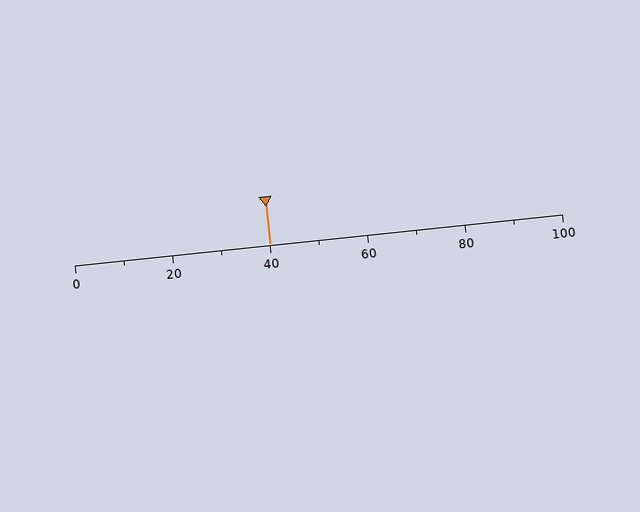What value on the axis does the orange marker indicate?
The marker indicates approximately 40.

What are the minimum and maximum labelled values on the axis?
The axis runs from 0 to 100.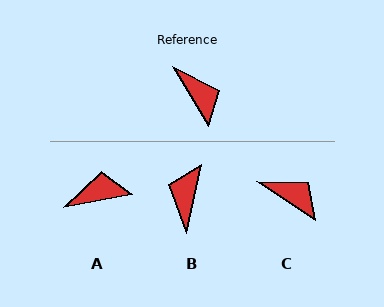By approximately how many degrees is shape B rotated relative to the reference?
Approximately 137 degrees counter-clockwise.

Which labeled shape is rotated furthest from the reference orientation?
B, about 137 degrees away.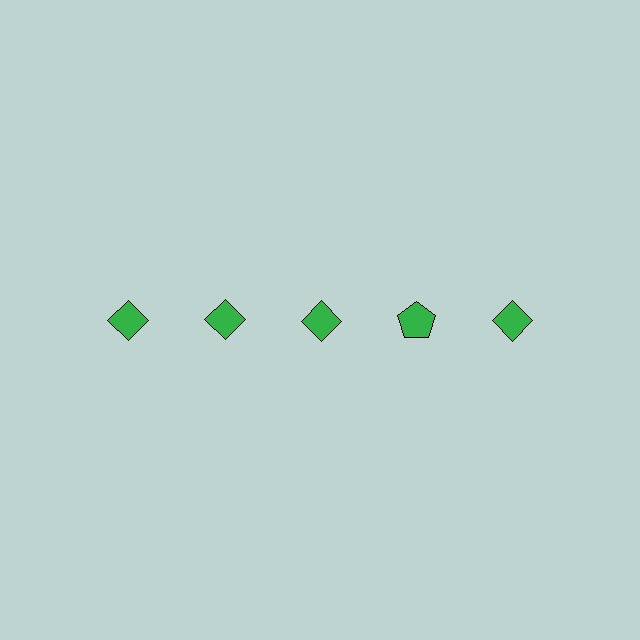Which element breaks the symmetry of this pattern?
The green pentagon in the top row, second from right column breaks the symmetry. All other shapes are green diamonds.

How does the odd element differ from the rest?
It has a different shape: pentagon instead of diamond.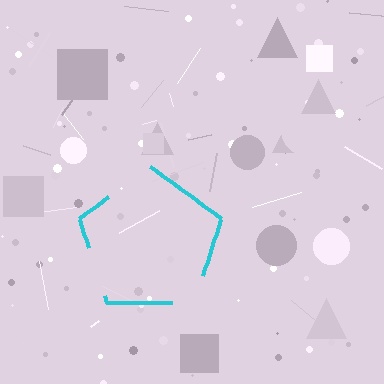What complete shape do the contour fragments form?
The contour fragments form a pentagon.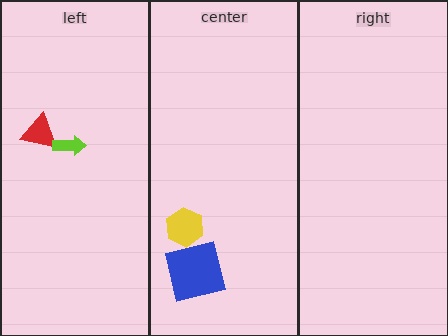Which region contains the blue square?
The center region.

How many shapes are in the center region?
2.